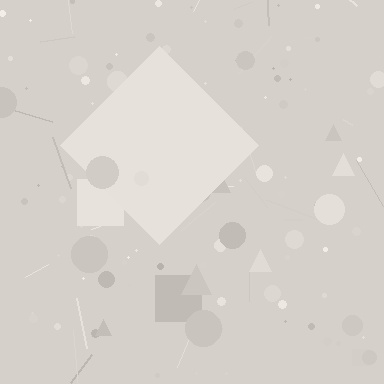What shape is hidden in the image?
A diamond is hidden in the image.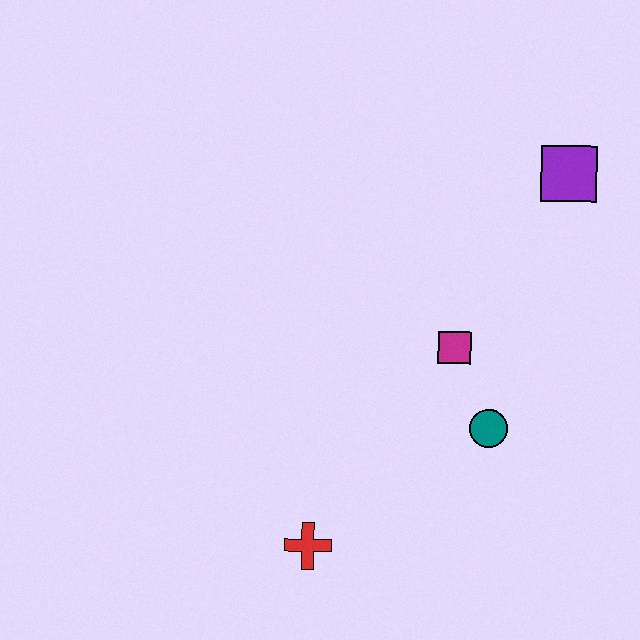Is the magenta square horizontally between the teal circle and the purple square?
No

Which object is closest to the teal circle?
The magenta square is closest to the teal circle.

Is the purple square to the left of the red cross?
No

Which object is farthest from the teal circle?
The purple square is farthest from the teal circle.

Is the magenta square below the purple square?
Yes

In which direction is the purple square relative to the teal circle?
The purple square is above the teal circle.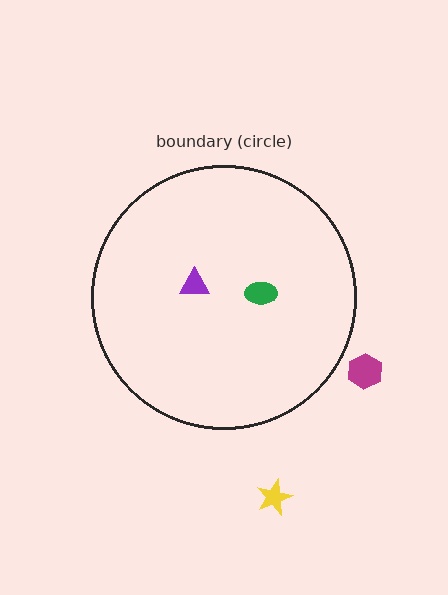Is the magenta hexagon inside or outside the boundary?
Outside.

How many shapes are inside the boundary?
2 inside, 2 outside.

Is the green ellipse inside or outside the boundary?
Inside.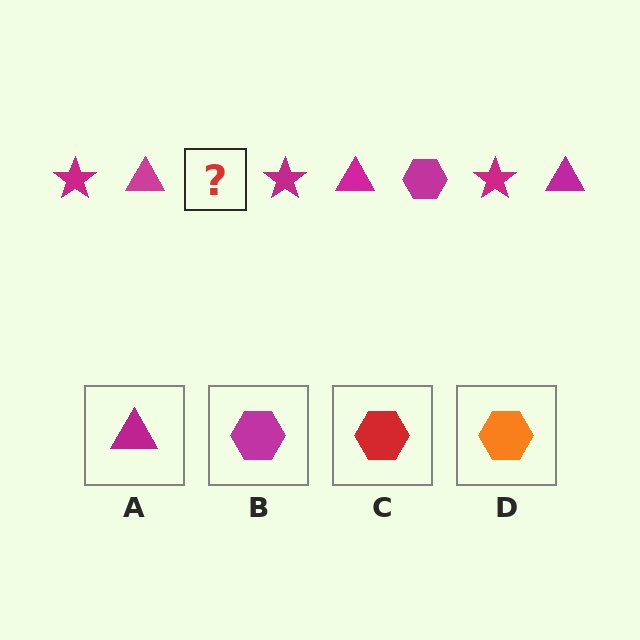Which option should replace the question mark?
Option B.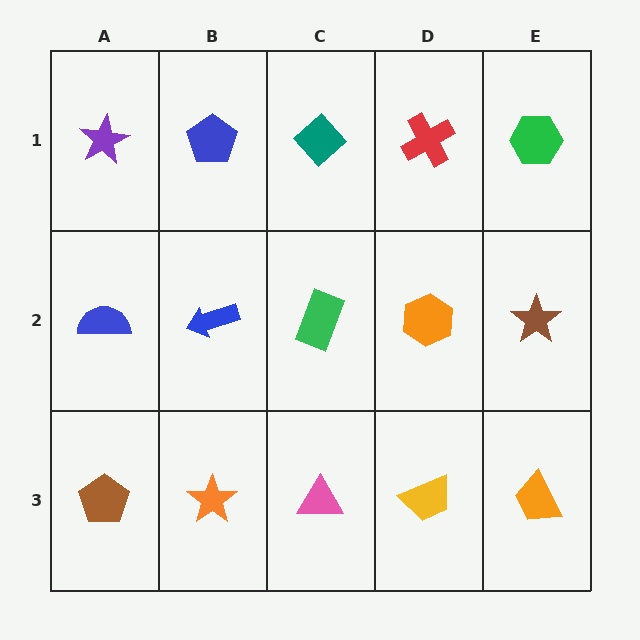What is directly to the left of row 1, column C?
A blue pentagon.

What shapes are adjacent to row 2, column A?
A purple star (row 1, column A), a brown pentagon (row 3, column A), a blue arrow (row 2, column B).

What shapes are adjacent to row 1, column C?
A green rectangle (row 2, column C), a blue pentagon (row 1, column B), a red cross (row 1, column D).